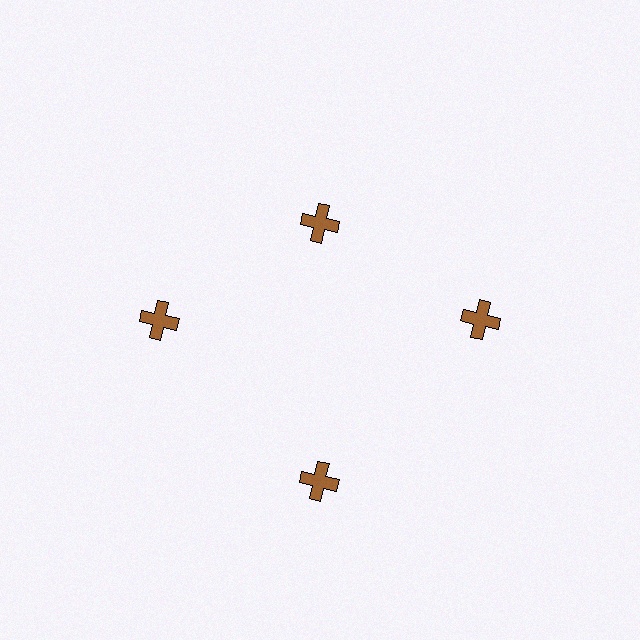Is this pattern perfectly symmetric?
No. The 4 brown crosses are arranged in a ring, but one element near the 12 o'clock position is pulled inward toward the center, breaking the 4-fold rotational symmetry.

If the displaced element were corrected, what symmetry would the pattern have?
It would have 4-fold rotational symmetry — the pattern would map onto itself every 90 degrees.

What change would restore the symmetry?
The symmetry would be restored by moving it outward, back onto the ring so that all 4 crosses sit at equal angles and equal distance from the center.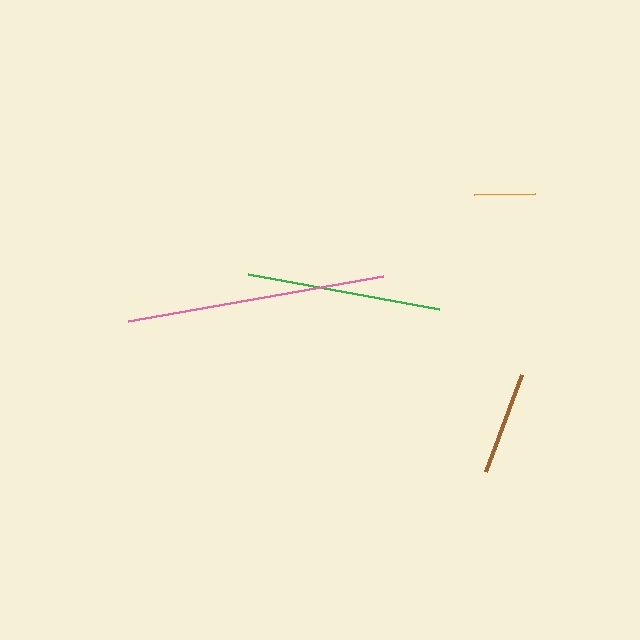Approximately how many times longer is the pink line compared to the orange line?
The pink line is approximately 4.3 times the length of the orange line.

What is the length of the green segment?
The green segment is approximately 194 pixels long.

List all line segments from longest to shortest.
From longest to shortest: pink, green, brown, orange.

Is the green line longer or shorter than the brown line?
The green line is longer than the brown line.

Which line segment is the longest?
The pink line is the longest at approximately 259 pixels.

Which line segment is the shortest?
The orange line is the shortest at approximately 60 pixels.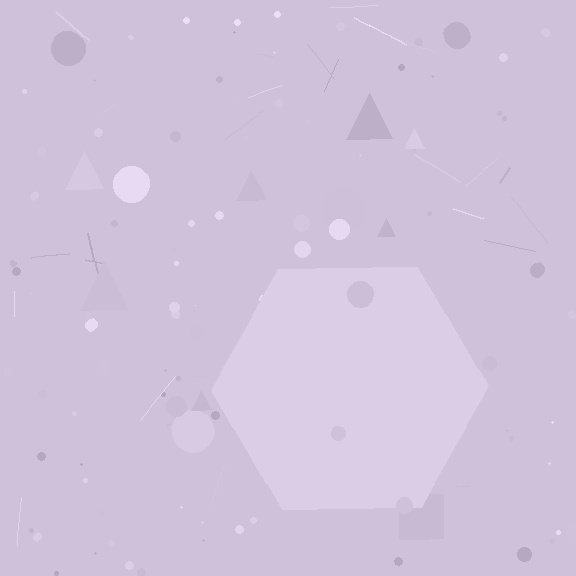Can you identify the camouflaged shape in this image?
The camouflaged shape is a hexagon.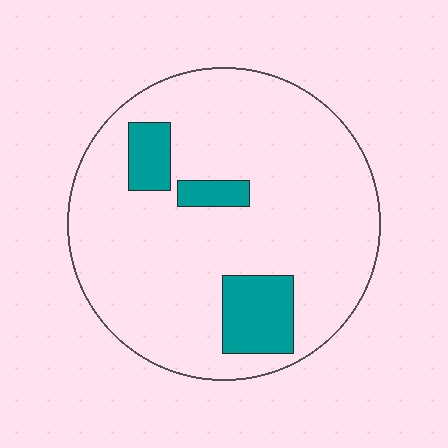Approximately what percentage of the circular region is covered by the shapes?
Approximately 15%.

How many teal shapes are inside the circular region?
3.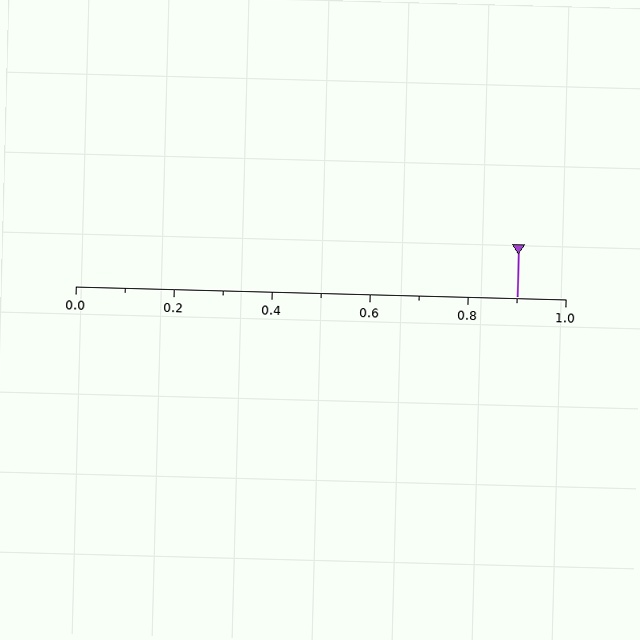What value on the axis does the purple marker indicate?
The marker indicates approximately 0.9.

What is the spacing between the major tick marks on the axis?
The major ticks are spaced 0.2 apart.